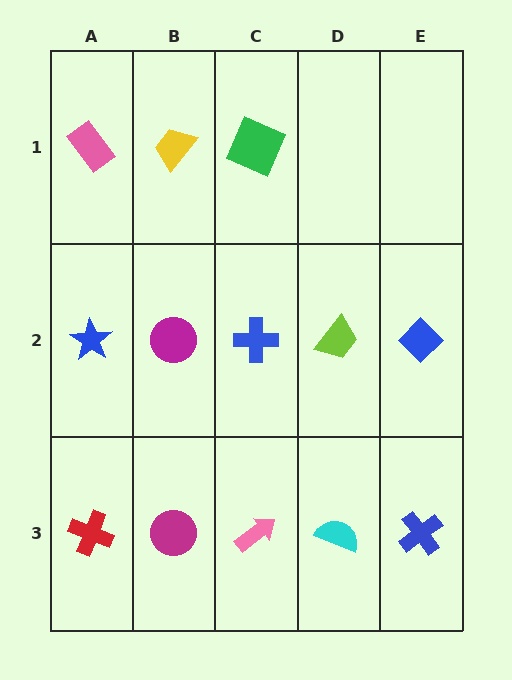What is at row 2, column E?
A blue diamond.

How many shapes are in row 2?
5 shapes.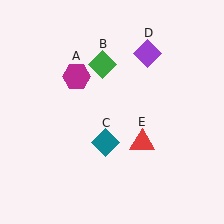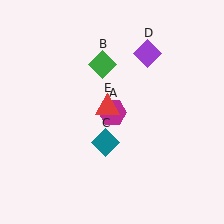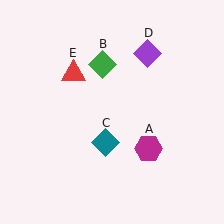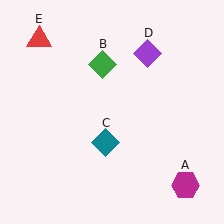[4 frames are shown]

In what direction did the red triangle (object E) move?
The red triangle (object E) moved up and to the left.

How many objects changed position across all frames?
2 objects changed position: magenta hexagon (object A), red triangle (object E).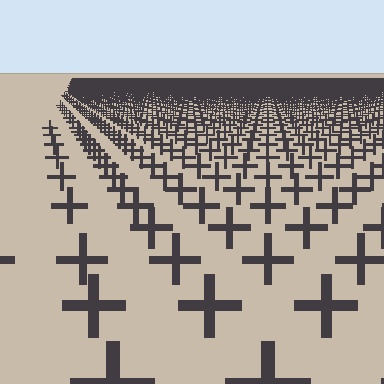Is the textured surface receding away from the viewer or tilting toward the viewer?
The surface is receding away from the viewer. Texture elements get smaller and denser toward the top.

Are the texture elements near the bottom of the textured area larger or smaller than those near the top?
Larger. Near the bottom, elements are closer to the viewer and appear at a bigger on-screen size.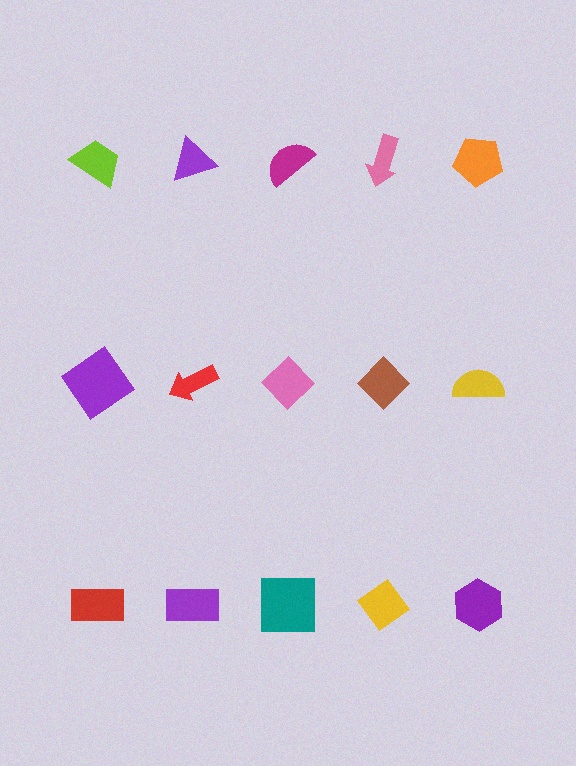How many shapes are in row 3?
5 shapes.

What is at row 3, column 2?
A purple rectangle.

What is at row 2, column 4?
A brown diamond.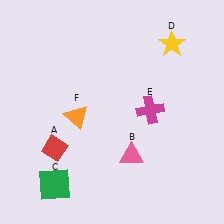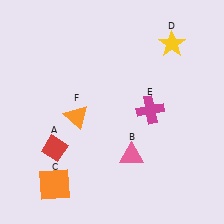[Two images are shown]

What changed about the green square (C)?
In Image 1, C is green. In Image 2, it changed to orange.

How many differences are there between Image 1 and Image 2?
There is 1 difference between the two images.